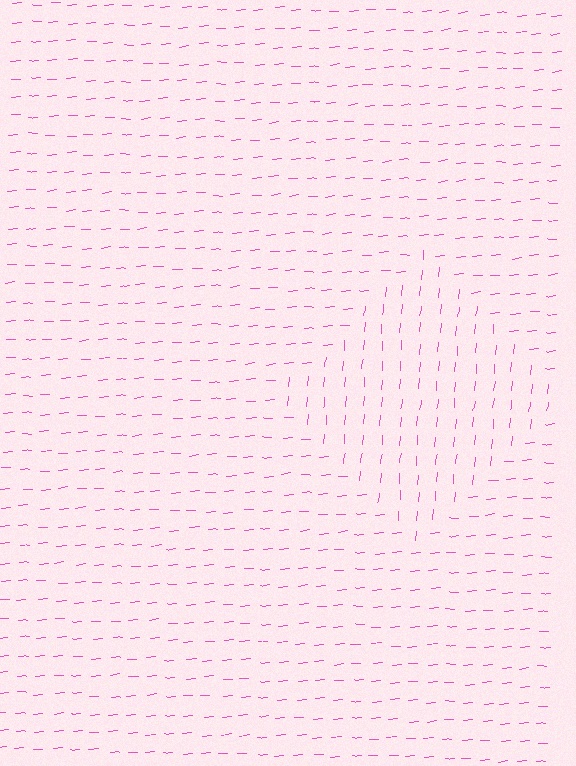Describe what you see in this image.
The image is filled with small pink line segments. A diamond region in the image has lines oriented differently from the surrounding lines, creating a visible texture boundary.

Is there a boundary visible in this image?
Yes, there is a texture boundary formed by a change in line orientation.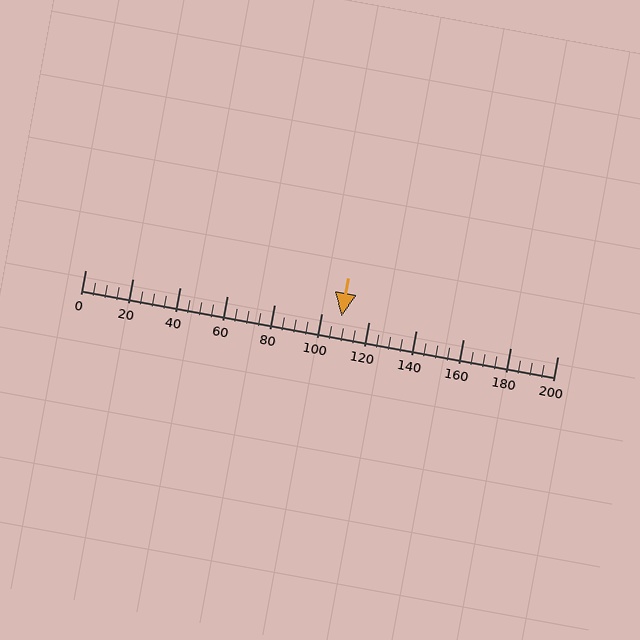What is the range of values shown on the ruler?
The ruler shows values from 0 to 200.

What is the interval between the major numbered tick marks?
The major tick marks are spaced 20 units apart.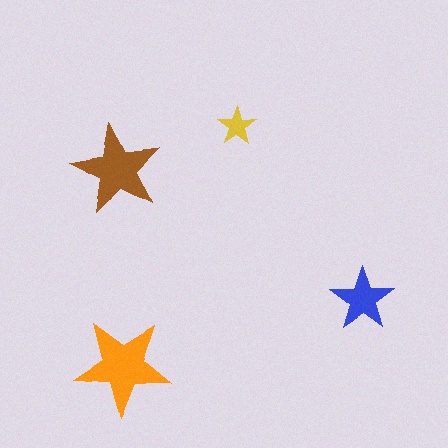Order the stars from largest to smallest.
the orange one, the brown one, the blue one, the yellow one.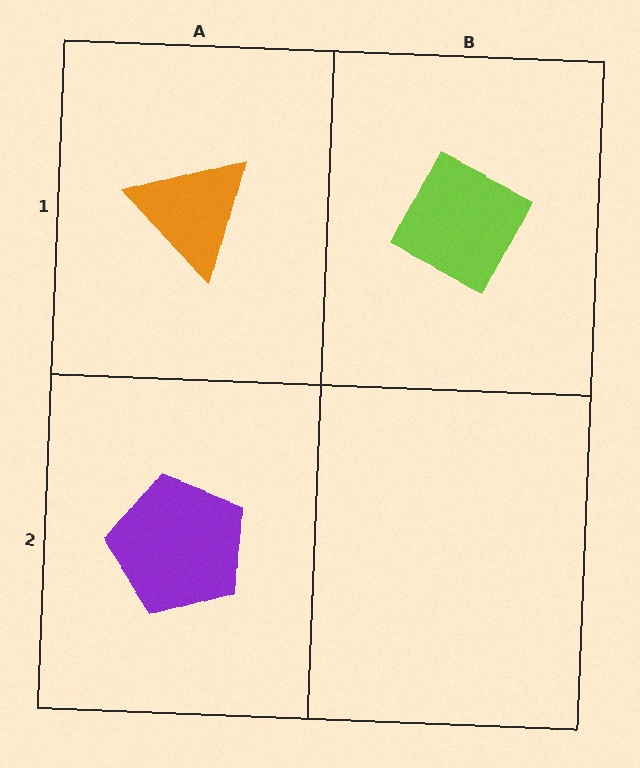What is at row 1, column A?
An orange triangle.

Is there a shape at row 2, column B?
No, that cell is empty.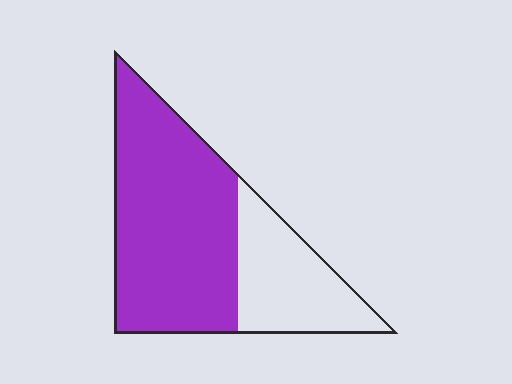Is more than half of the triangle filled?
Yes.